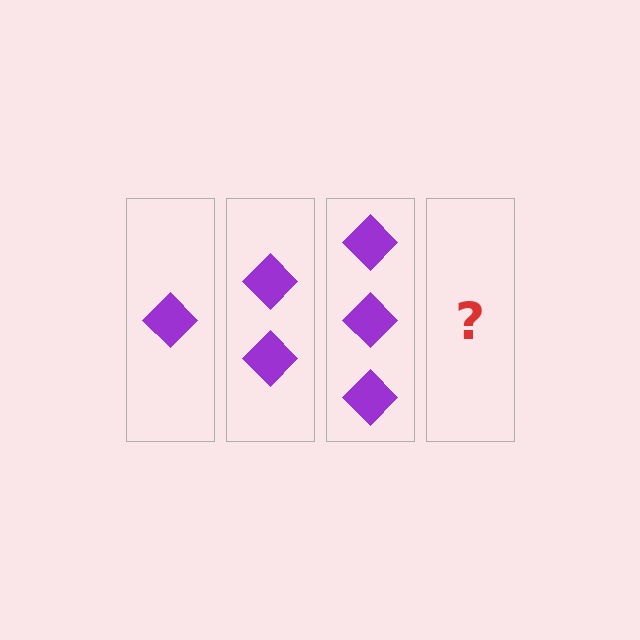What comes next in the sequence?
The next element should be 4 diamonds.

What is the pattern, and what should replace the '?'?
The pattern is that each step adds one more diamond. The '?' should be 4 diamonds.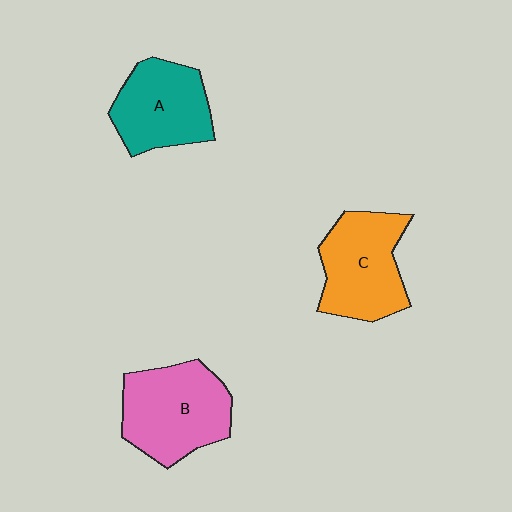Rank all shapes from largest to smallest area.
From largest to smallest: B (pink), C (orange), A (teal).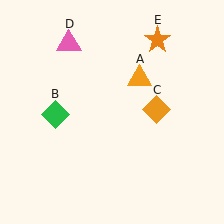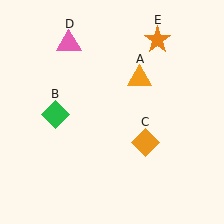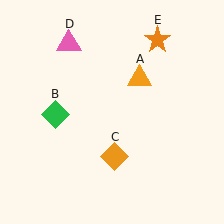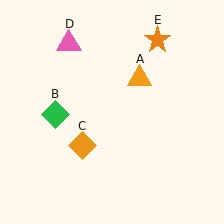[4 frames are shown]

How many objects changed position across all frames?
1 object changed position: orange diamond (object C).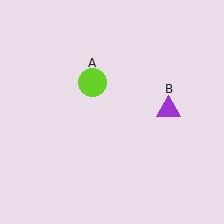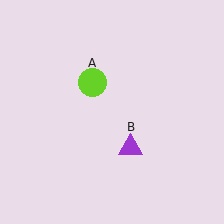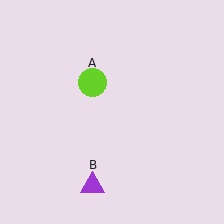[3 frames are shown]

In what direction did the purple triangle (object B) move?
The purple triangle (object B) moved down and to the left.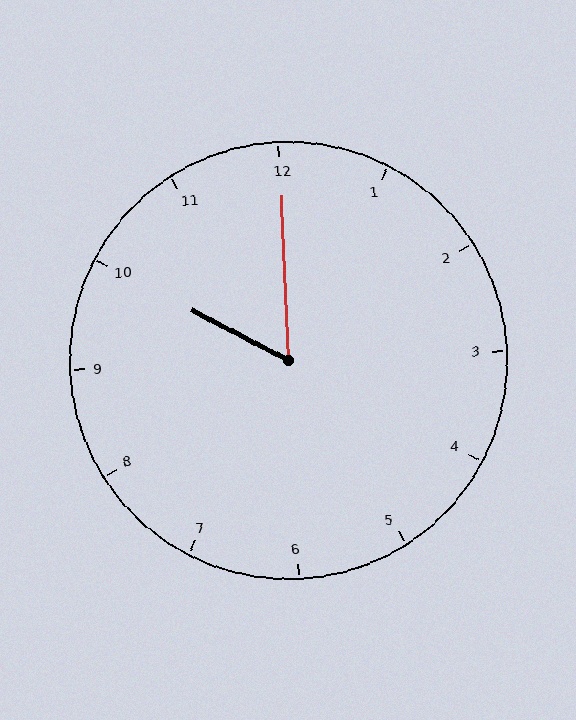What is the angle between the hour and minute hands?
Approximately 60 degrees.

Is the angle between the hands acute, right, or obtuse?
It is acute.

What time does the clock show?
10:00.